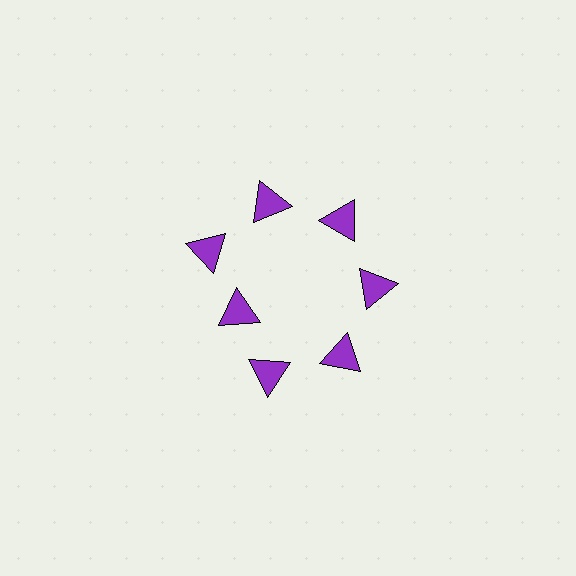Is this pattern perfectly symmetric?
No. The 7 purple triangles are arranged in a ring, but one element near the 8 o'clock position is pulled inward toward the center, breaking the 7-fold rotational symmetry.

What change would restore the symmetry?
The symmetry would be restored by moving it outward, back onto the ring so that all 7 triangles sit at equal angles and equal distance from the center.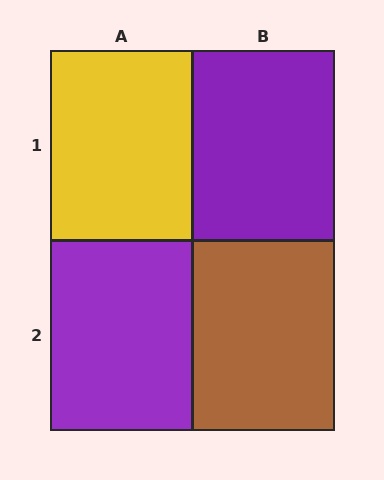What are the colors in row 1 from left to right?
Yellow, purple.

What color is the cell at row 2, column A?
Purple.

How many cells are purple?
2 cells are purple.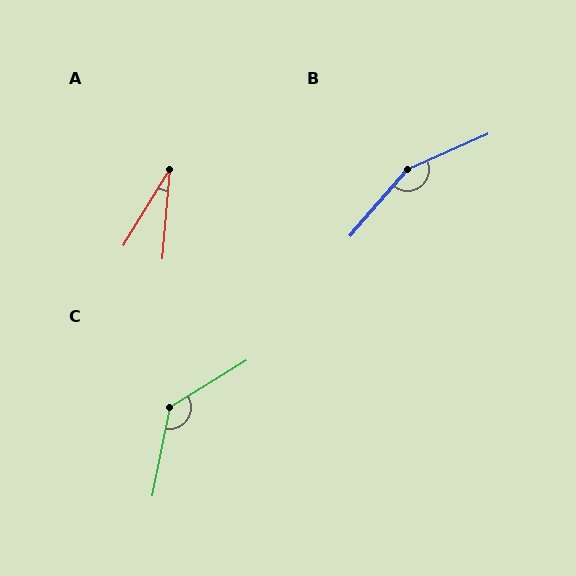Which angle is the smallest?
A, at approximately 27 degrees.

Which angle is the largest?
B, at approximately 154 degrees.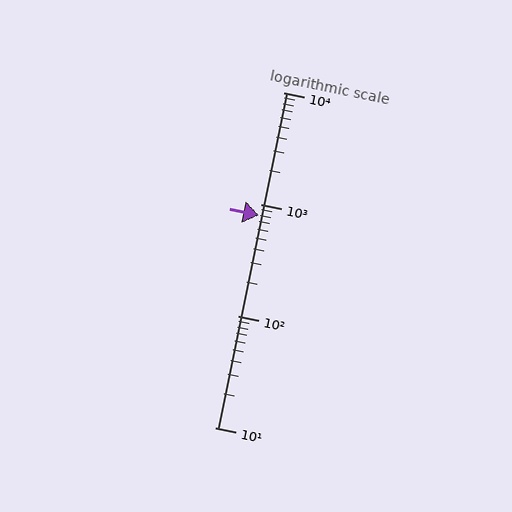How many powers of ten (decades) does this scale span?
The scale spans 3 decades, from 10 to 10000.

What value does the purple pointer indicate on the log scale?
The pointer indicates approximately 800.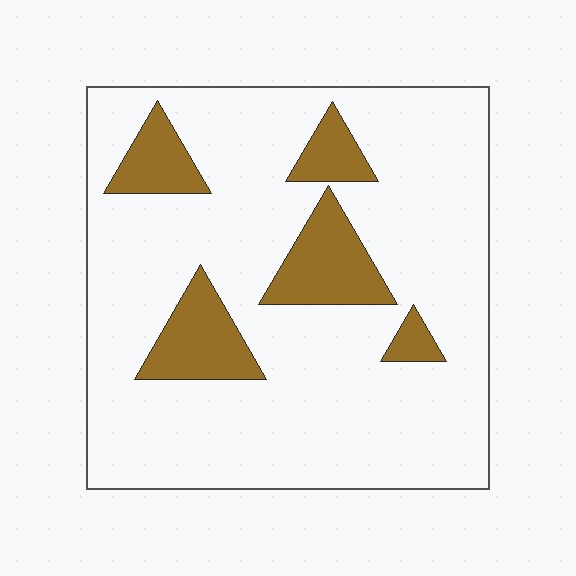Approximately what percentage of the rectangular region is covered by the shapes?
Approximately 15%.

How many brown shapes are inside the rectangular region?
5.